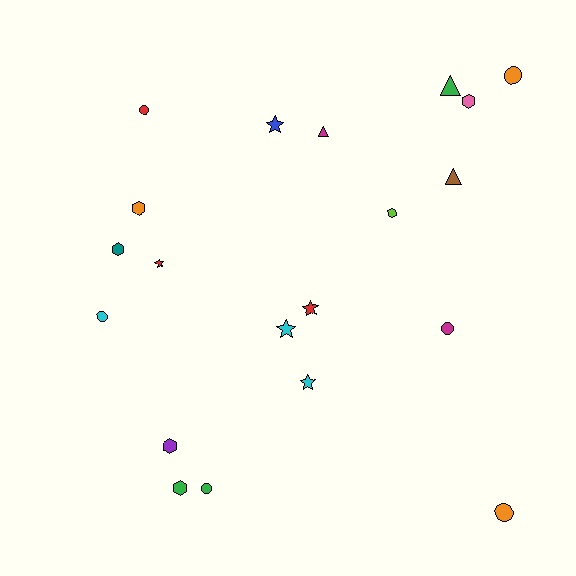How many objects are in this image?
There are 20 objects.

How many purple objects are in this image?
There is 1 purple object.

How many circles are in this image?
There are 6 circles.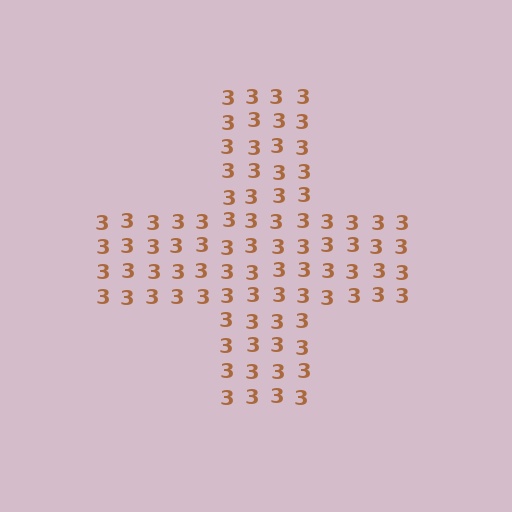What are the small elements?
The small elements are digit 3's.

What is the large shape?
The large shape is a cross.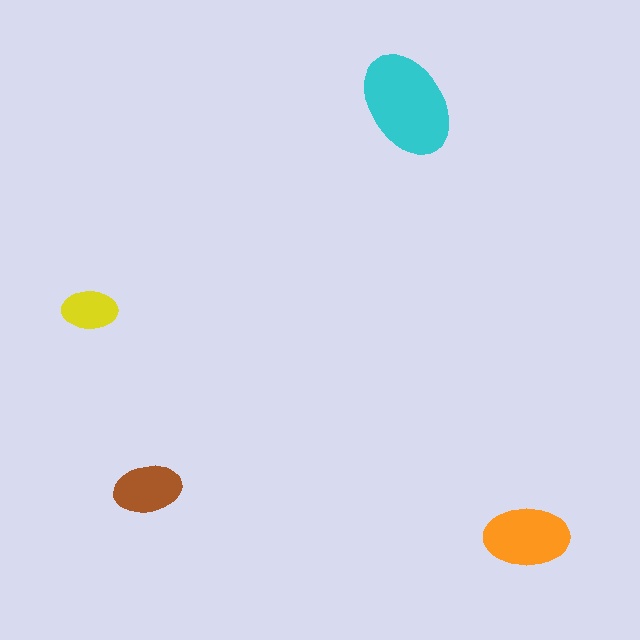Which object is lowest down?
The orange ellipse is bottommost.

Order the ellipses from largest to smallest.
the cyan one, the orange one, the brown one, the yellow one.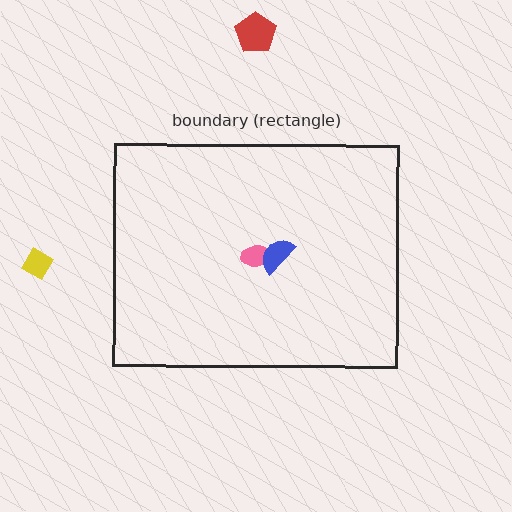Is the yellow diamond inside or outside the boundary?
Outside.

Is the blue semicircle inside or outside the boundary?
Inside.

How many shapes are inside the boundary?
2 inside, 2 outside.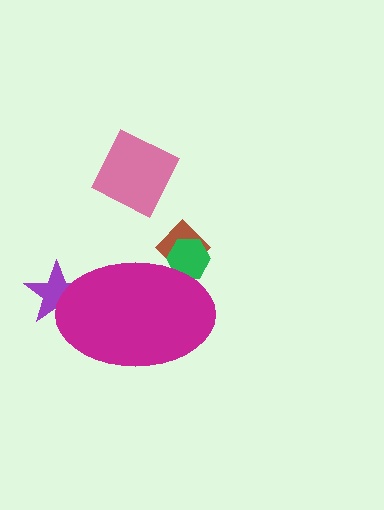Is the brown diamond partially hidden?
Yes, the brown diamond is partially hidden behind the magenta ellipse.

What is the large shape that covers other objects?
A magenta ellipse.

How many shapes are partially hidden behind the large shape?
3 shapes are partially hidden.